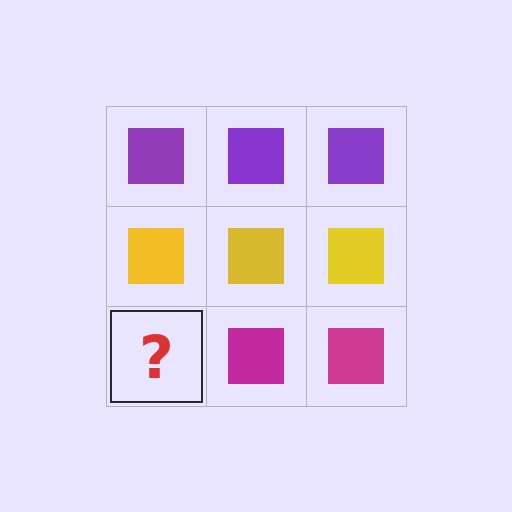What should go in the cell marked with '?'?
The missing cell should contain a magenta square.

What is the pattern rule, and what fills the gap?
The rule is that each row has a consistent color. The gap should be filled with a magenta square.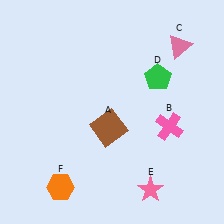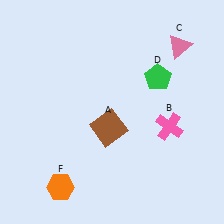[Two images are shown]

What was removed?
The pink star (E) was removed in Image 2.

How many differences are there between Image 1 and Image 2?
There is 1 difference between the two images.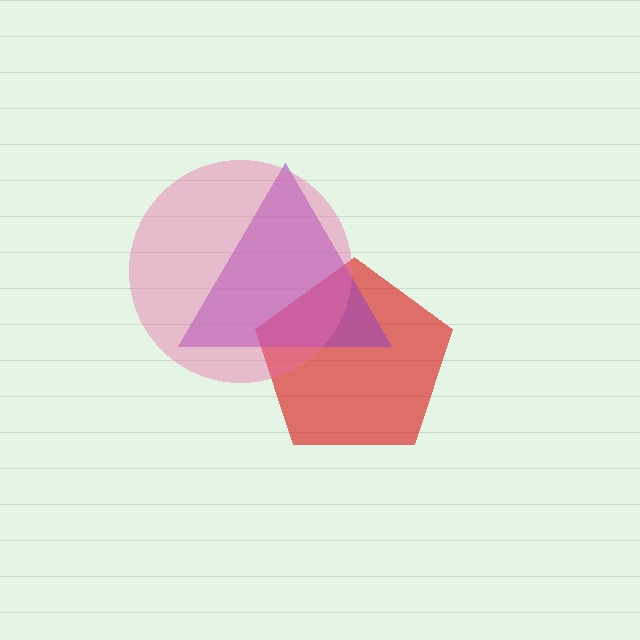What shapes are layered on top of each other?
The layered shapes are: a red pentagon, a purple triangle, a pink circle.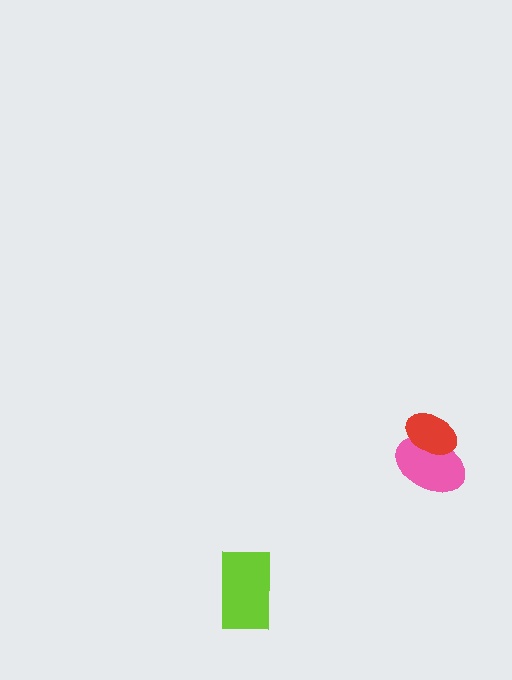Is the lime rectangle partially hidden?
No, no other shape covers it.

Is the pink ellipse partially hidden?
Yes, it is partially covered by another shape.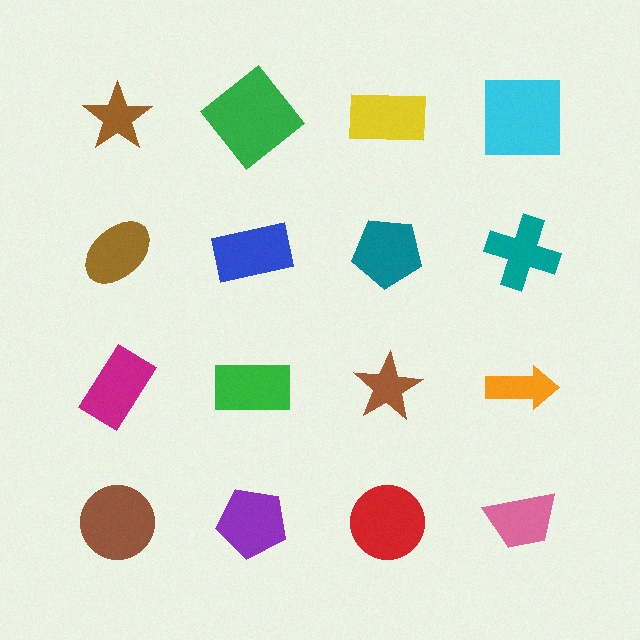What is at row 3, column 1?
A magenta rectangle.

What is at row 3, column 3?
A brown star.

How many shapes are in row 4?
4 shapes.